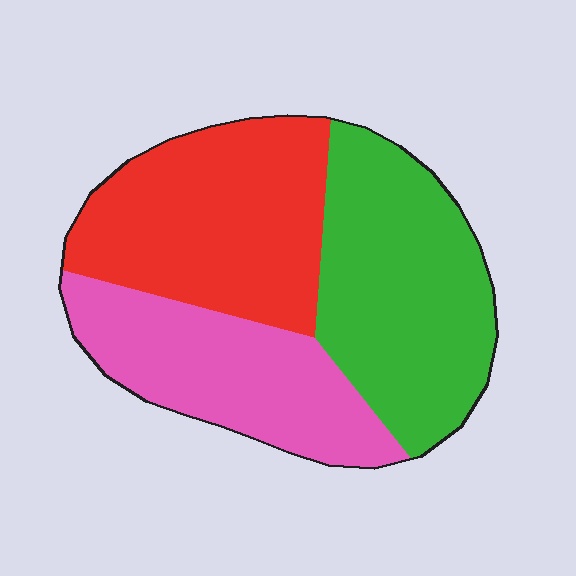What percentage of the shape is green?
Green takes up about three eighths (3/8) of the shape.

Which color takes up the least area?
Pink, at roughly 30%.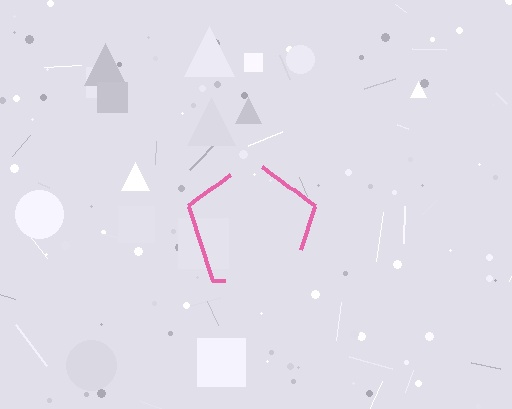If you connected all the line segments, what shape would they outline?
They would outline a pentagon.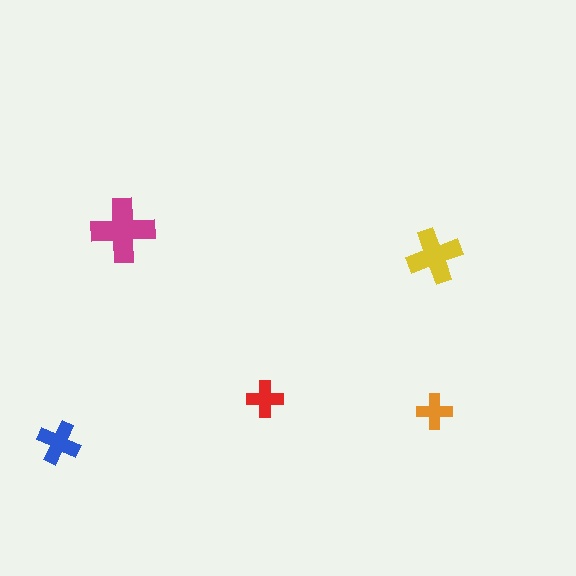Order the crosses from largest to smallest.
the magenta one, the yellow one, the blue one, the red one, the orange one.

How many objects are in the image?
There are 5 objects in the image.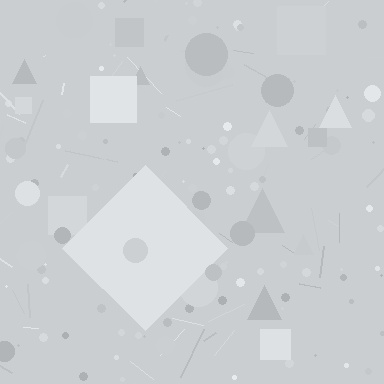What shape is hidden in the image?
A diamond is hidden in the image.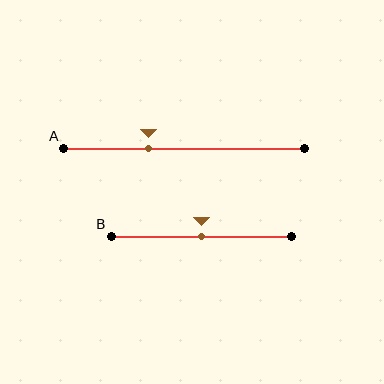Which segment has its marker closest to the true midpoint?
Segment B has its marker closest to the true midpoint.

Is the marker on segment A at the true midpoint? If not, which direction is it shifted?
No, the marker on segment A is shifted to the left by about 15% of the segment length.